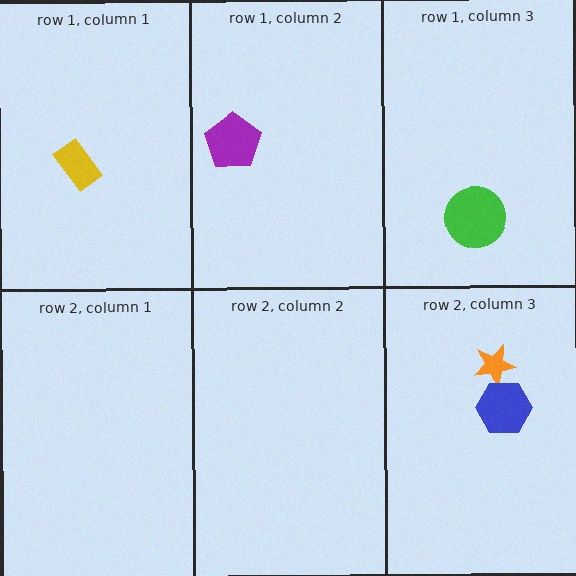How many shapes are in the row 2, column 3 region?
2.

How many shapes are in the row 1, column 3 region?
1.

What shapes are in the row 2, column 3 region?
The orange star, the blue hexagon.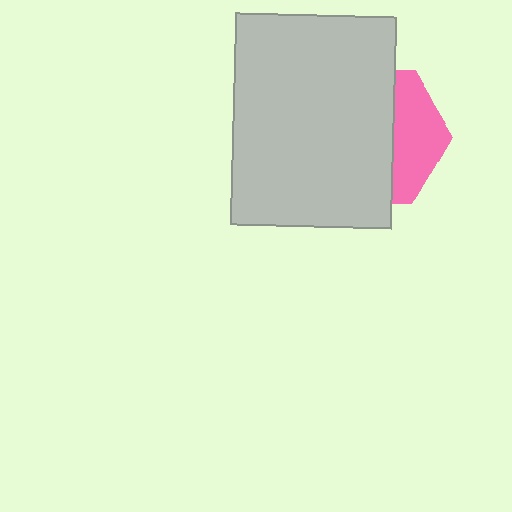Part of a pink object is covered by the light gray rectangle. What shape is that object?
It is a hexagon.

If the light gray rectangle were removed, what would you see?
You would see the complete pink hexagon.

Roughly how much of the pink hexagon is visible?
A small part of it is visible (roughly 33%).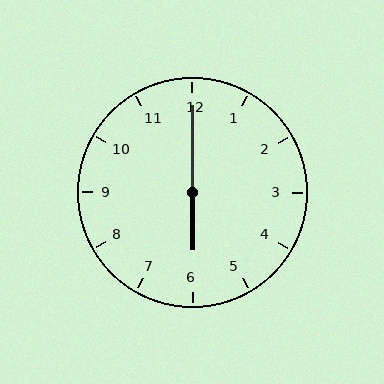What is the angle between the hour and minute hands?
Approximately 180 degrees.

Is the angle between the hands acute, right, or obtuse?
It is obtuse.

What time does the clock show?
6:00.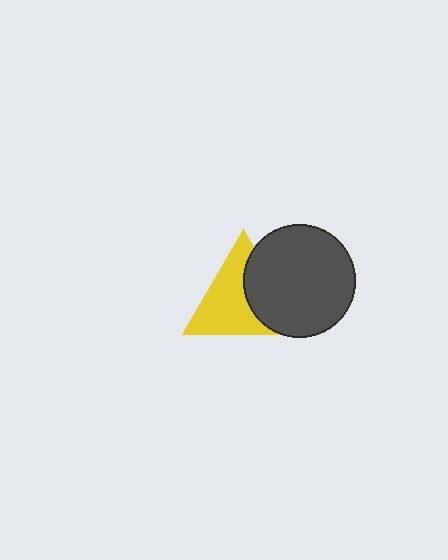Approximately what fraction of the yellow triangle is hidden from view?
Roughly 38% of the yellow triangle is hidden behind the dark gray circle.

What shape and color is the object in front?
The object in front is a dark gray circle.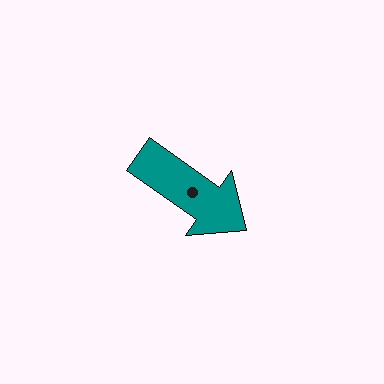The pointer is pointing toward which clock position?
Roughly 4 o'clock.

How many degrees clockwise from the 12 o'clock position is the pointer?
Approximately 125 degrees.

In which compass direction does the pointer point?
Southeast.